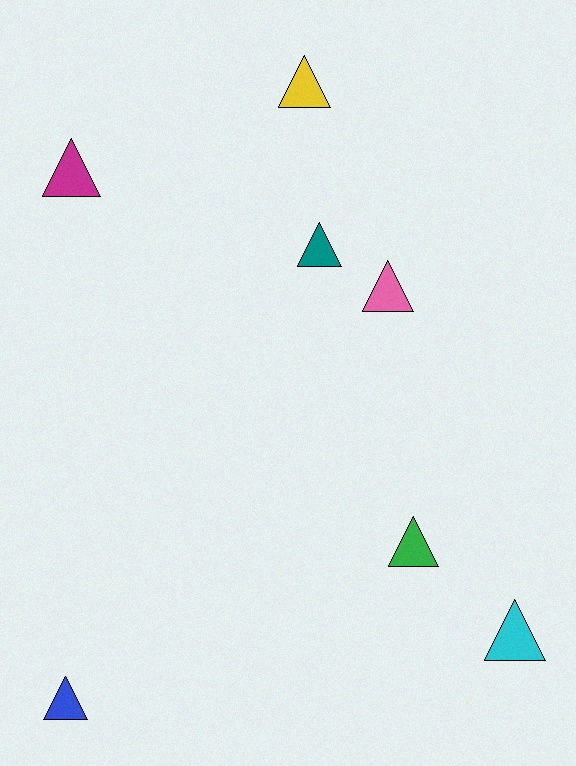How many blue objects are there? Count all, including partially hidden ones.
There is 1 blue object.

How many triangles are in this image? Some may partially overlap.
There are 7 triangles.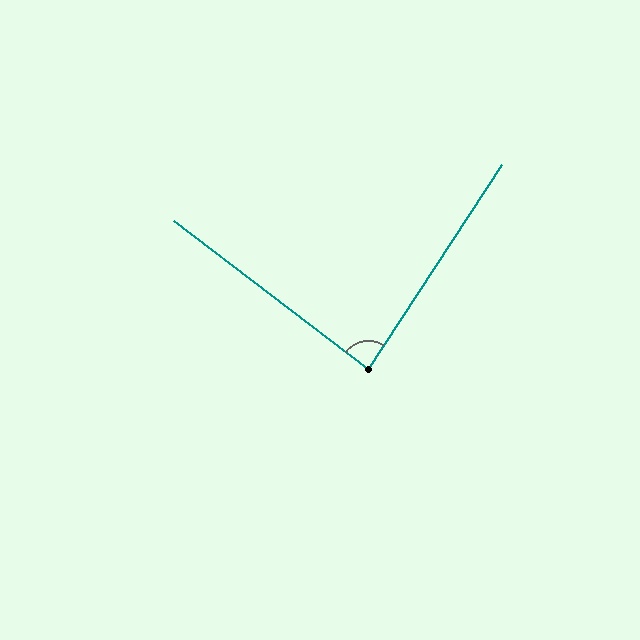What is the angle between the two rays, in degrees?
Approximately 86 degrees.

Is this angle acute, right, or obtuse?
It is approximately a right angle.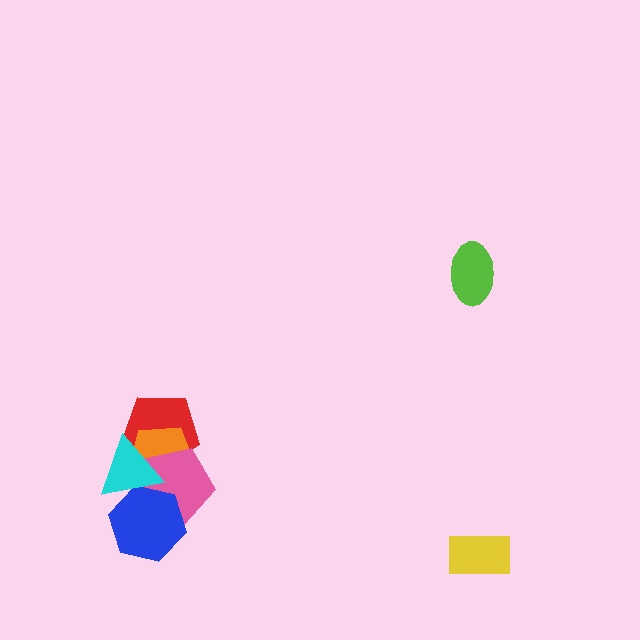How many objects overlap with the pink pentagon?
4 objects overlap with the pink pentagon.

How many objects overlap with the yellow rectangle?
0 objects overlap with the yellow rectangle.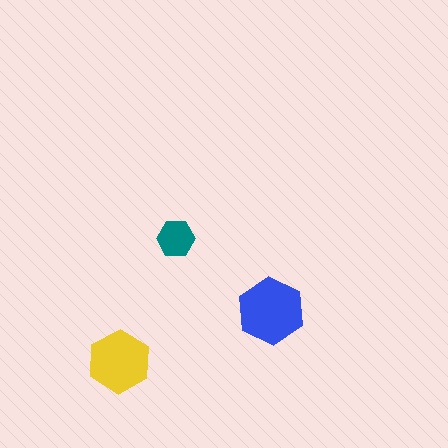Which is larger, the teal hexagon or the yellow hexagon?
The yellow one.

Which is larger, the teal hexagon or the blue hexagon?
The blue one.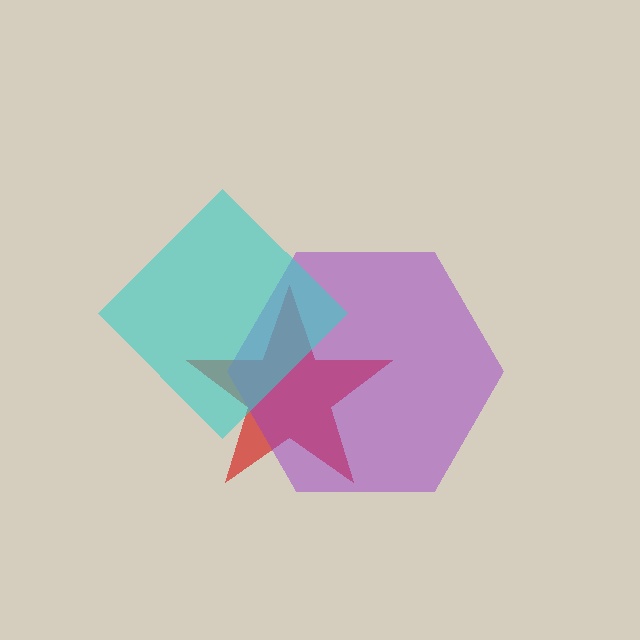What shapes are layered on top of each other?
The layered shapes are: a red star, a purple hexagon, a cyan diamond.